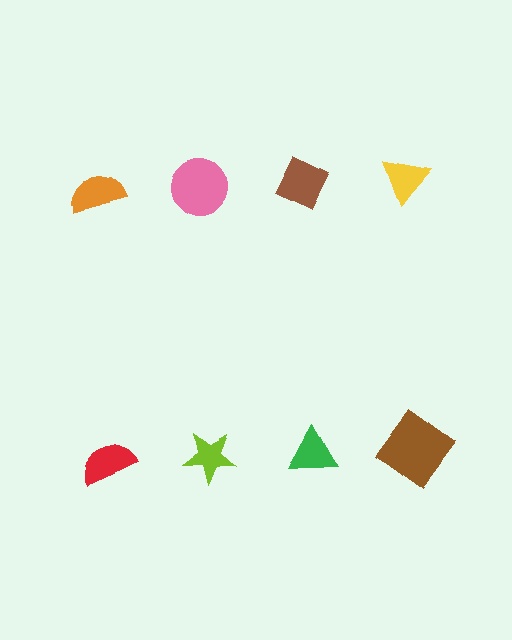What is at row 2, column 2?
A lime star.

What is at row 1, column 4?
A yellow triangle.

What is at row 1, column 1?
An orange semicircle.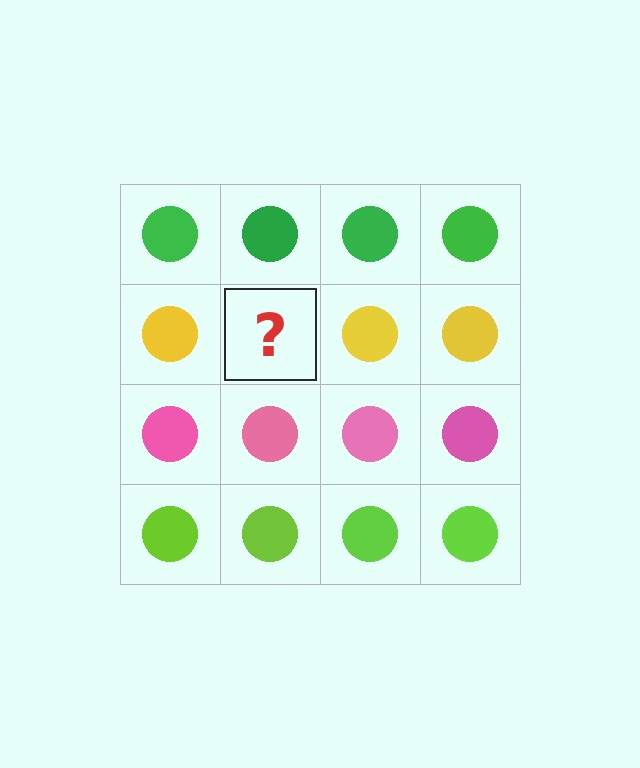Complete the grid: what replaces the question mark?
The question mark should be replaced with a yellow circle.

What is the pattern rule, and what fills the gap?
The rule is that each row has a consistent color. The gap should be filled with a yellow circle.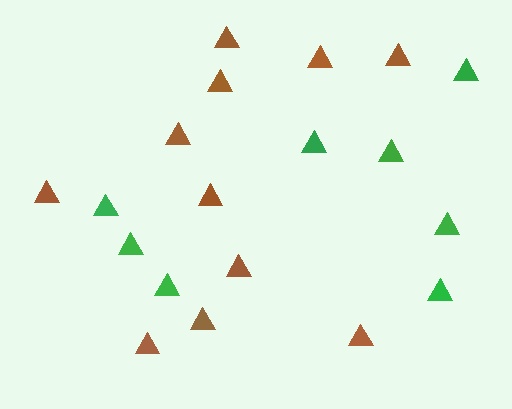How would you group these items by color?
There are 2 groups: one group of brown triangles (11) and one group of green triangles (8).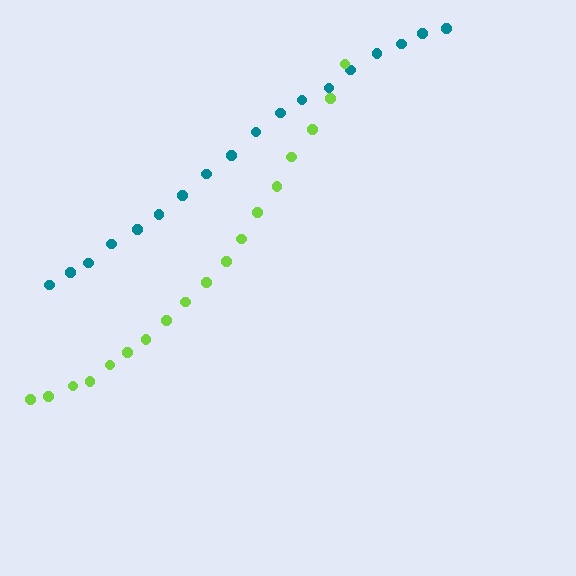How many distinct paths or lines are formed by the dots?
There are 2 distinct paths.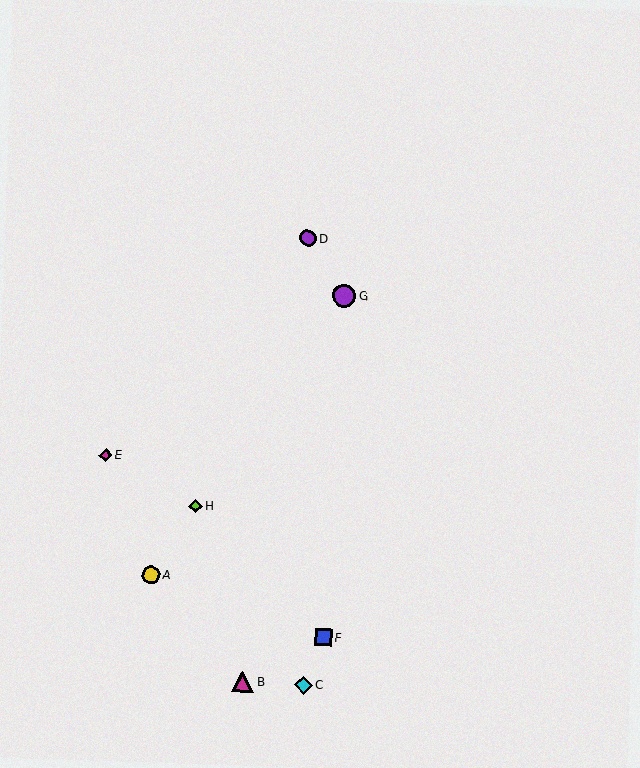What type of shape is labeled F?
Shape F is a blue square.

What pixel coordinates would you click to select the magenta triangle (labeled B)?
Click at (243, 682) to select the magenta triangle B.